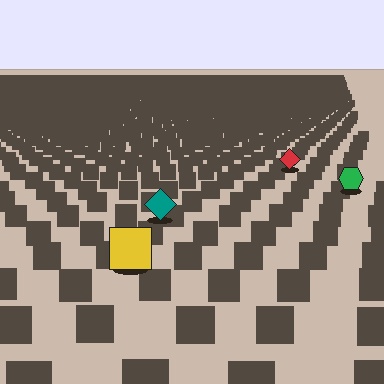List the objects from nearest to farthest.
From nearest to farthest: the yellow square, the teal diamond, the green hexagon, the red diamond.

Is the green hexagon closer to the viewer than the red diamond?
Yes. The green hexagon is closer — you can tell from the texture gradient: the ground texture is coarser near it.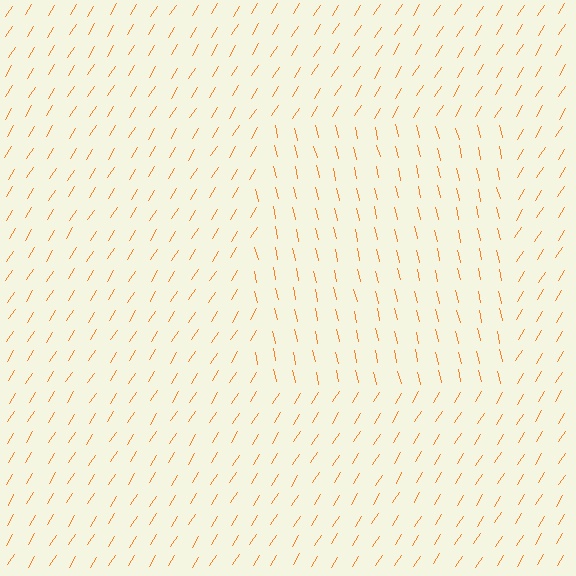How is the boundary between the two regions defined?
The boundary is defined purely by a change in line orientation (approximately 45 degrees difference). All lines are the same color and thickness.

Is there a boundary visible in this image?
Yes, there is a texture boundary formed by a change in line orientation.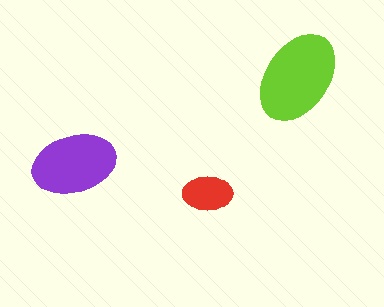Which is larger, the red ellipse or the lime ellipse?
The lime one.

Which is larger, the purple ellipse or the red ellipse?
The purple one.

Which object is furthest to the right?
The lime ellipse is rightmost.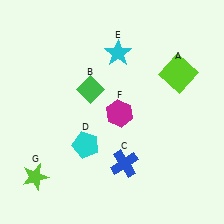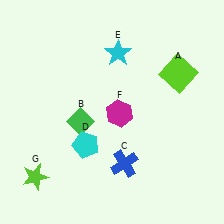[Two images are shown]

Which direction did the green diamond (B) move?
The green diamond (B) moved down.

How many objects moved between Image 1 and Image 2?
1 object moved between the two images.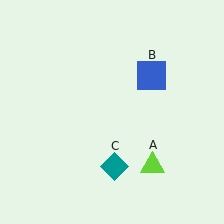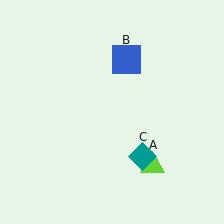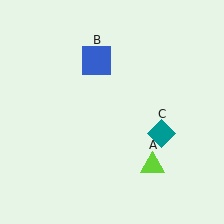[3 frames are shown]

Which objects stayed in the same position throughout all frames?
Lime triangle (object A) remained stationary.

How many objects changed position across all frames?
2 objects changed position: blue square (object B), teal diamond (object C).